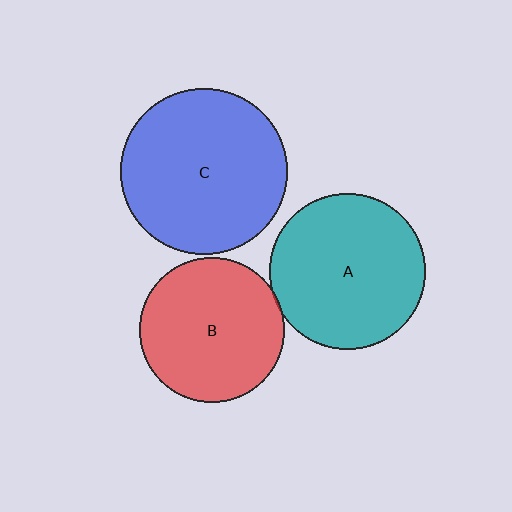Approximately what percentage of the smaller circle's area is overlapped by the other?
Approximately 5%.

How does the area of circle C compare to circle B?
Approximately 1.3 times.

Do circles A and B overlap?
Yes.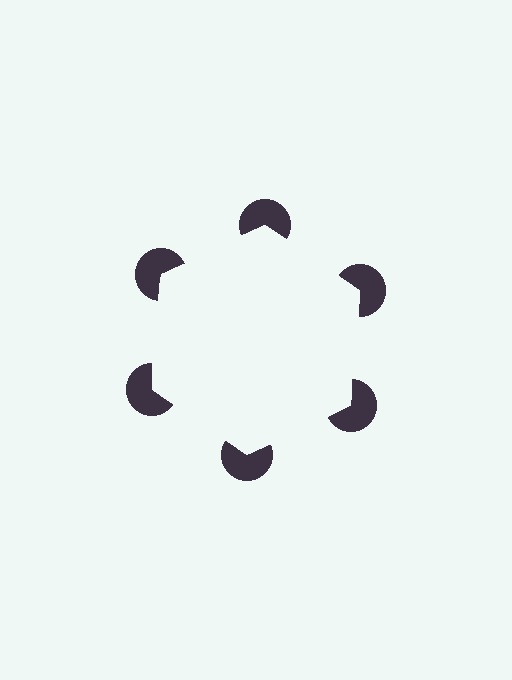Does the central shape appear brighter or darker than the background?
It typically appears slightly brighter than the background, even though no actual brightness change is drawn.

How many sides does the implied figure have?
6 sides.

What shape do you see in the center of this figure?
An illusory hexagon — its edges are inferred from the aligned wedge cuts in the pac-man discs, not physically drawn.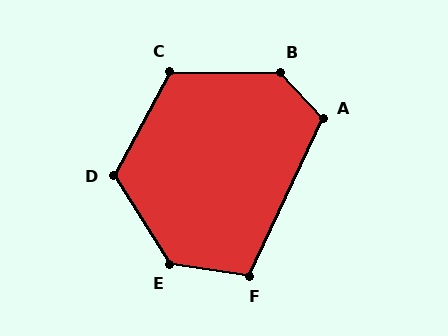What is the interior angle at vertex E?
Approximately 130 degrees (obtuse).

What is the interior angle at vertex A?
Approximately 112 degrees (obtuse).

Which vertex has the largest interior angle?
B, at approximately 134 degrees.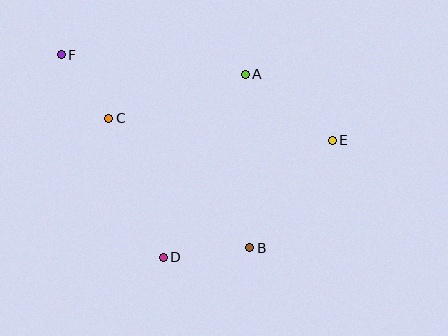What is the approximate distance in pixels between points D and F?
The distance between D and F is approximately 227 pixels.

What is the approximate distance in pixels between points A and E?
The distance between A and E is approximately 109 pixels.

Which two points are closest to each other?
Points C and F are closest to each other.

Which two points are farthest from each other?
Points E and F are farthest from each other.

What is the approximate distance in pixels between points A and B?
The distance between A and B is approximately 174 pixels.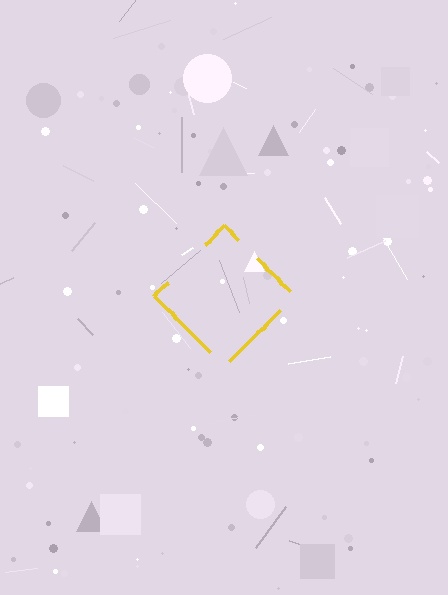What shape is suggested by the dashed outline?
The dashed outline suggests a diamond.